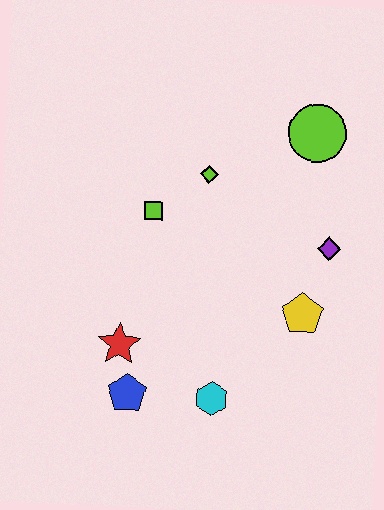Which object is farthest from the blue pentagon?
The lime circle is farthest from the blue pentagon.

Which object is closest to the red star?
The blue pentagon is closest to the red star.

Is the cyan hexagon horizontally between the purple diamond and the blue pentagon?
Yes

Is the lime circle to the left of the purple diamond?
Yes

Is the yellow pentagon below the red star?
No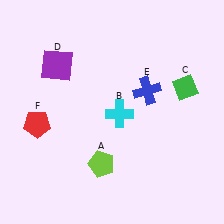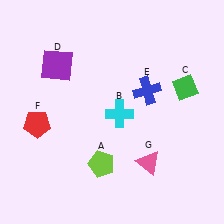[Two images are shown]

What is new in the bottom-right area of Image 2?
A pink triangle (G) was added in the bottom-right area of Image 2.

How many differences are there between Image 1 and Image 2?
There is 1 difference between the two images.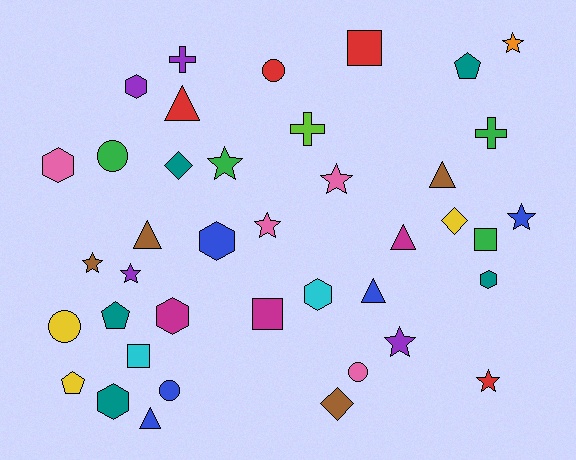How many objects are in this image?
There are 40 objects.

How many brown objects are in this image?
There are 4 brown objects.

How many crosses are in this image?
There are 3 crosses.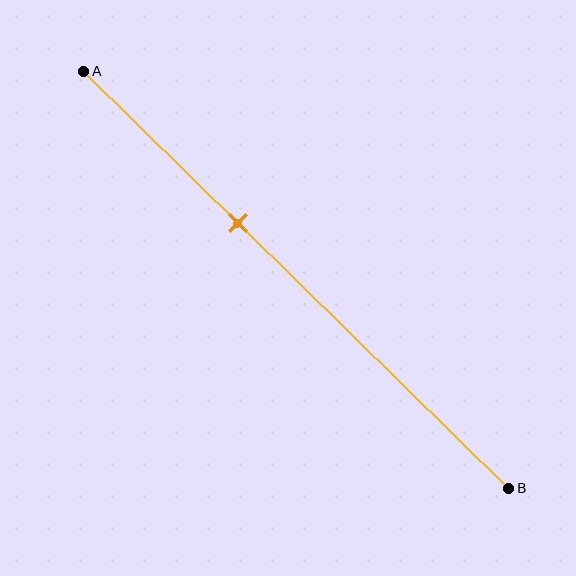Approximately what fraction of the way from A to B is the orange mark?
The orange mark is approximately 35% of the way from A to B.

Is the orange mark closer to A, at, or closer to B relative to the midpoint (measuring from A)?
The orange mark is closer to point A than the midpoint of segment AB.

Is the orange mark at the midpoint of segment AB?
No, the mark is at about 35% from A, not at the 50% midpoint.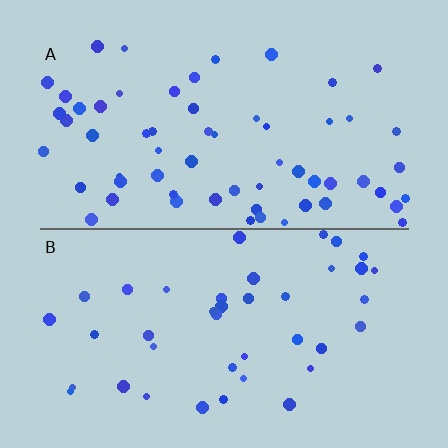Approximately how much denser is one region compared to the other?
Approximately 1.5× — region A over region B.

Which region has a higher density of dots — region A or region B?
A (the top).